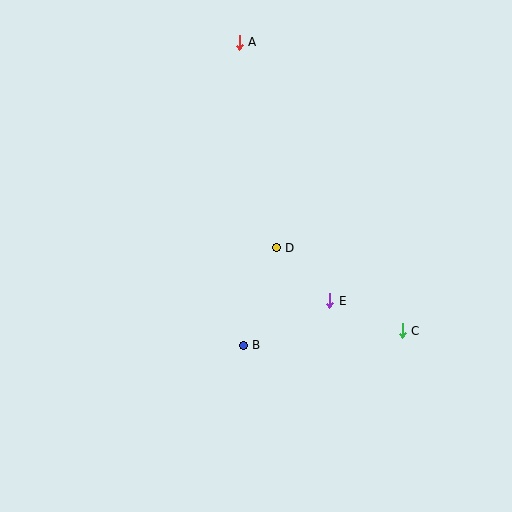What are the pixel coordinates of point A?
Point A is at (239, 42).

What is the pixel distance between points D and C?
The distance between D and C is 151 pixels.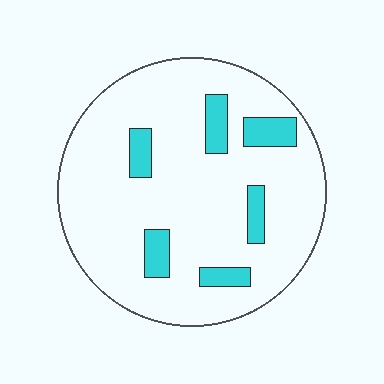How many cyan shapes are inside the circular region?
6.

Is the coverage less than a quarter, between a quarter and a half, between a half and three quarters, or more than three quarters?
Less than a quarter.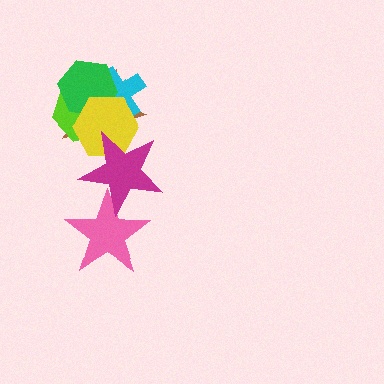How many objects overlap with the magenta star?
3 objects overlap with the magenta star.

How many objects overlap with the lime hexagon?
4 objects overlap with the lime hexagon.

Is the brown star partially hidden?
Yes, it is partially covered by another shape.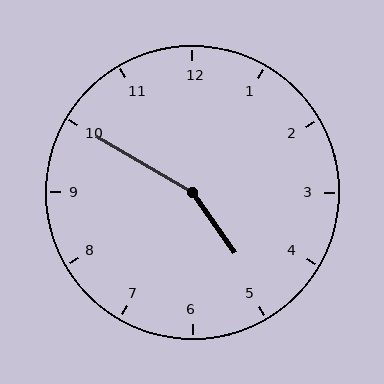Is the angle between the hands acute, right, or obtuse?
It is obtuse.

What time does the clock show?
4:50.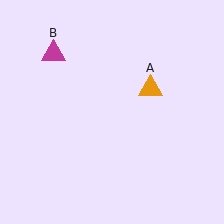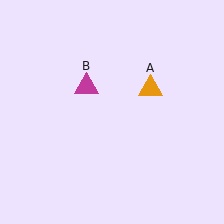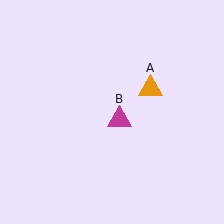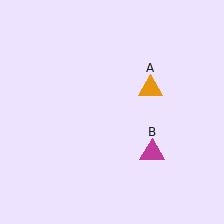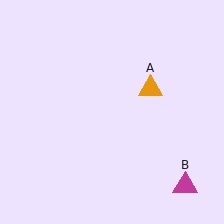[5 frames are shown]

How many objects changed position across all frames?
1 object changed position: magenta triangle (object B).